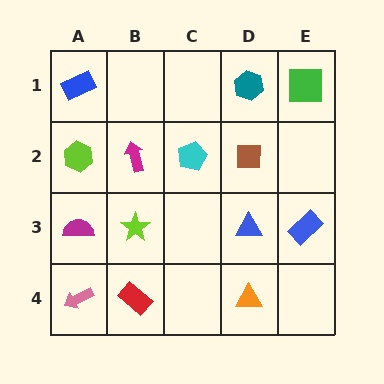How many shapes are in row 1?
3 shapes.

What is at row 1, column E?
A green square.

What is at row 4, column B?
A red rectangle.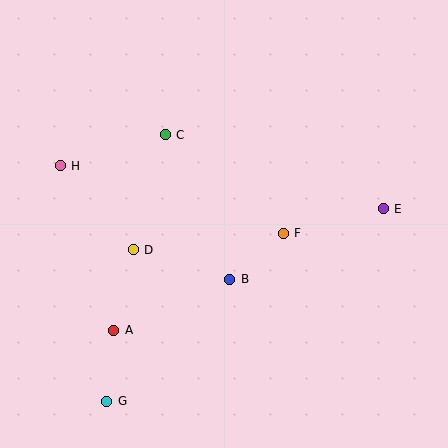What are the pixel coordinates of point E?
Point E is at (383, 209).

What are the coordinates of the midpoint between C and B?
The midpoint between C and B is at (197, 207).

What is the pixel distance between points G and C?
The distance between G and C is 273 pixels.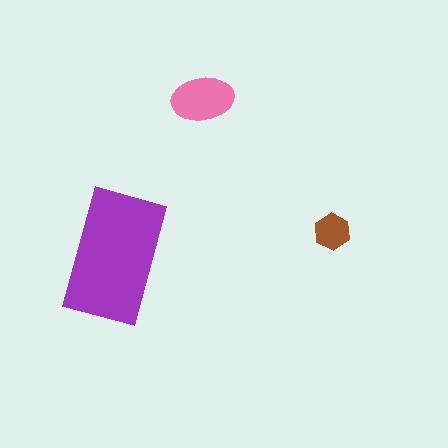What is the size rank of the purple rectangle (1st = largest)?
1st.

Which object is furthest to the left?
The purple rectangle is leftmost.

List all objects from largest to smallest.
The purple rectangle, the pink ellipse, the brown hexagon.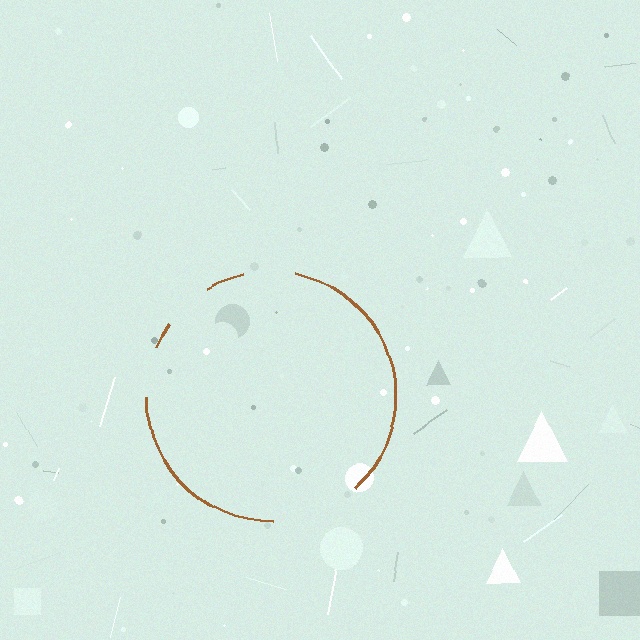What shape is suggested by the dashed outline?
The dashed outline suggests a circle.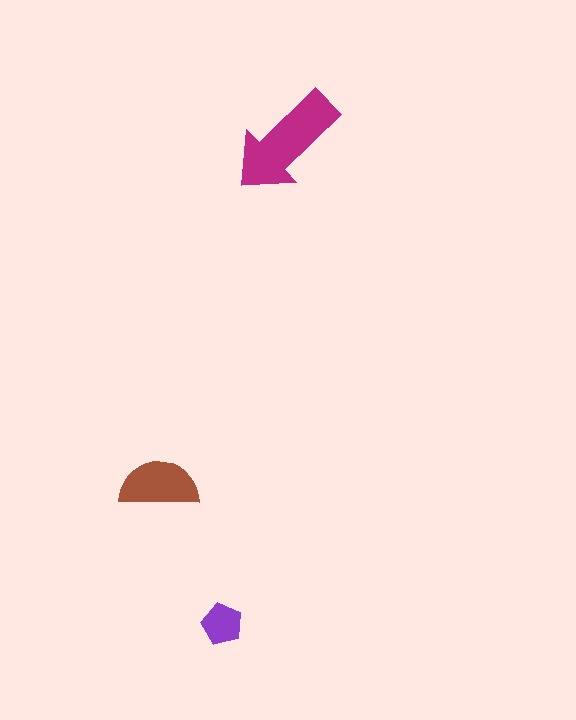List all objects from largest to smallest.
The magenta arrow, the brown semicircle, the purple pentagon.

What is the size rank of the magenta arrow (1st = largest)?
1st.